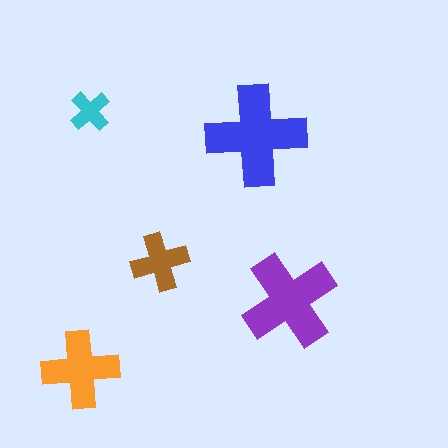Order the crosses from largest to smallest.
the blue one, the purple one, the orange one, the brown one, the cyan one.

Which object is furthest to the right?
The purple cross is rightmost.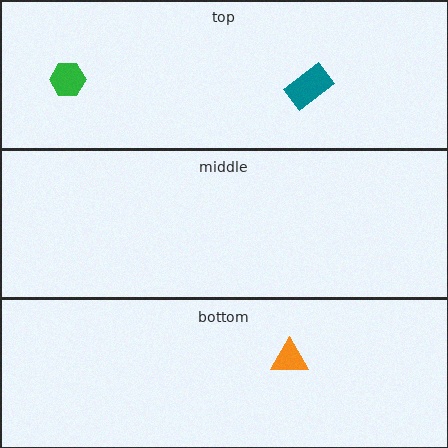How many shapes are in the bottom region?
1.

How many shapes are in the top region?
2.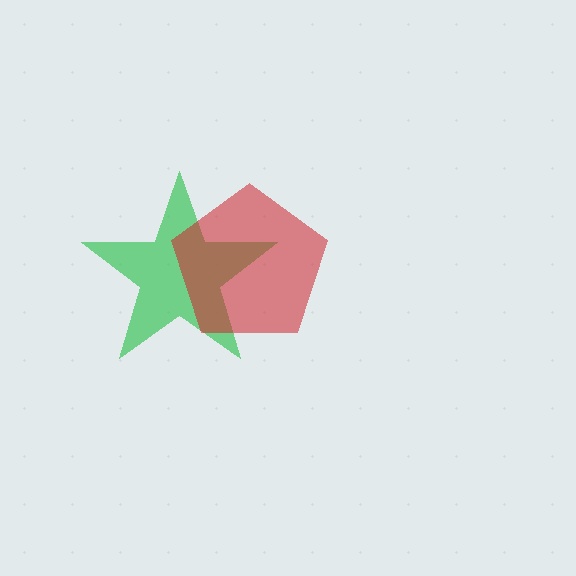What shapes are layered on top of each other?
The layered shapes are: a green star, a red pentagon.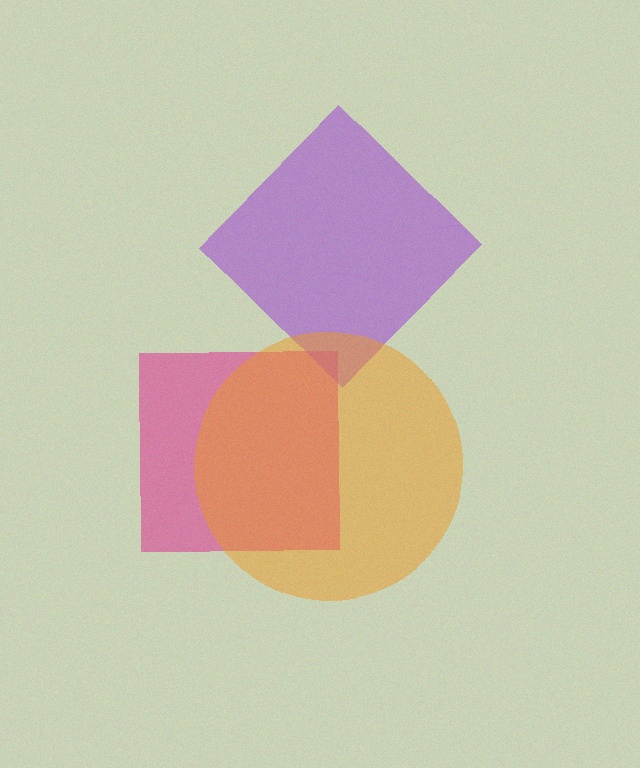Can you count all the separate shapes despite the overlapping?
Yes, there are 3 separate shapes.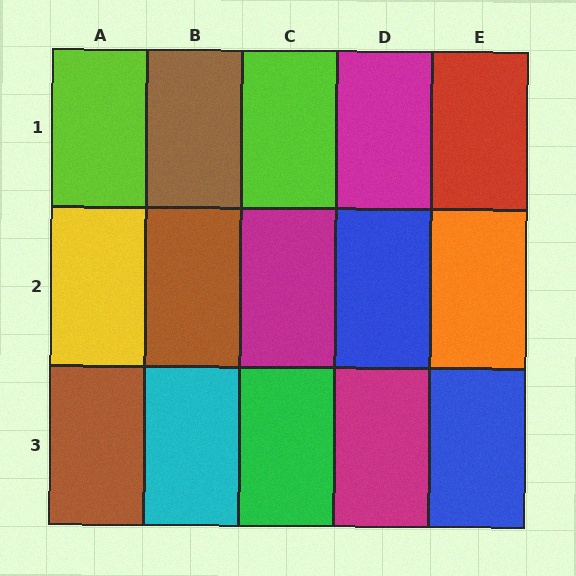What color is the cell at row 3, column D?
Magenta.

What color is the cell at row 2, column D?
Blue.